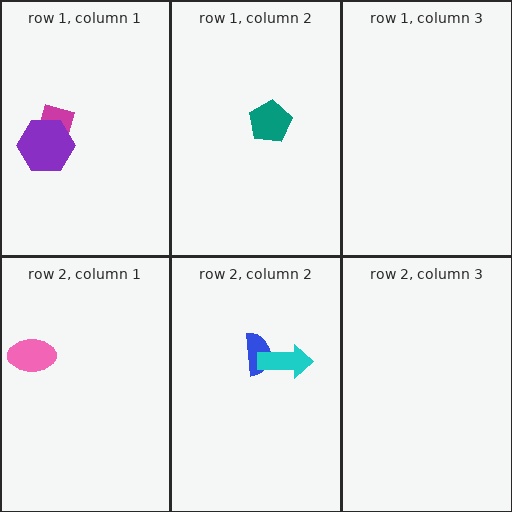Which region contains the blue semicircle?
The row 2, column 2 region.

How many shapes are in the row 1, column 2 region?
1.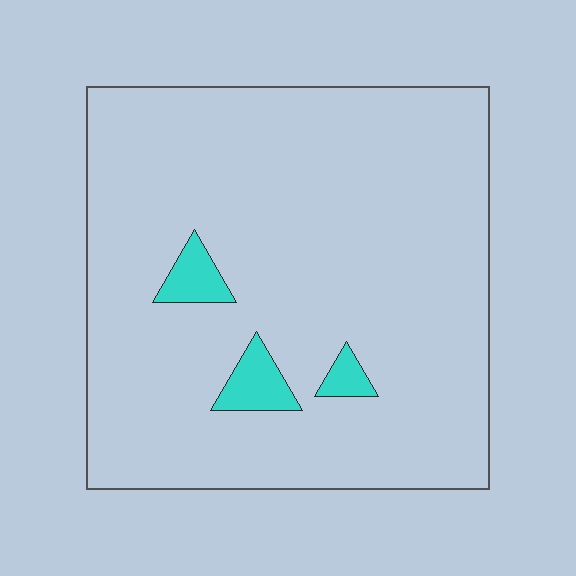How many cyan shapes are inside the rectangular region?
3.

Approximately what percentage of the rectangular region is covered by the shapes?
Approximately 5%.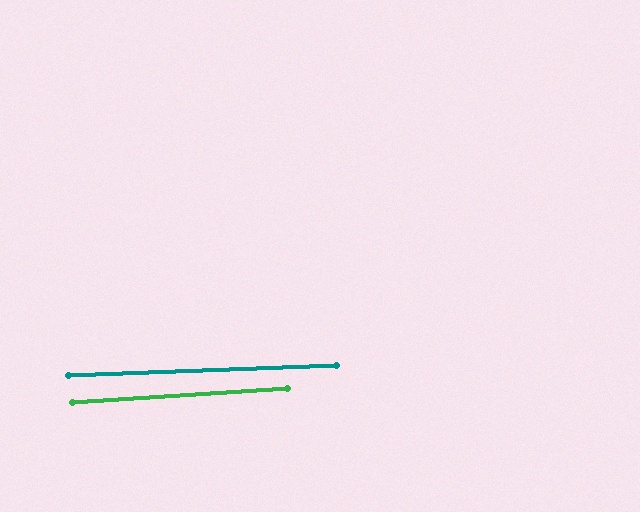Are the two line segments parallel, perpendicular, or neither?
Parallel — their directions differ by only 1.4°.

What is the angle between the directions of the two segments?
Approximately 1 degree.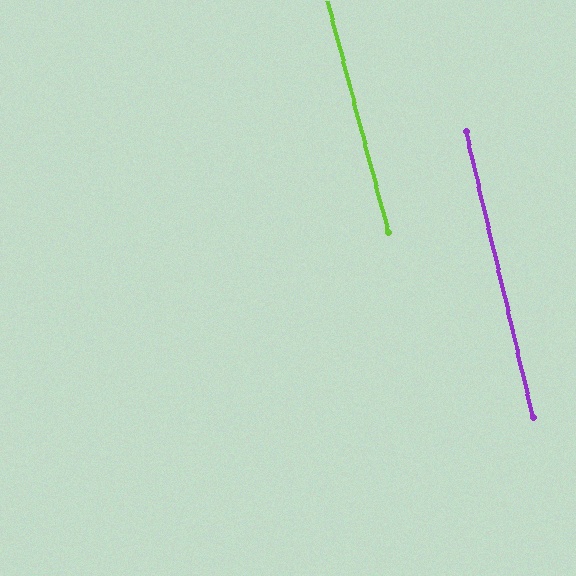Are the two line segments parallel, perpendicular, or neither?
Parallel — their directions differ by only 1.3°.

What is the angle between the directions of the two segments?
Approximately 1 degree.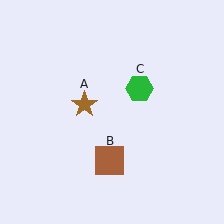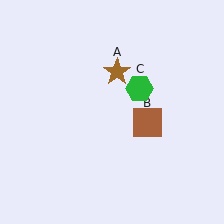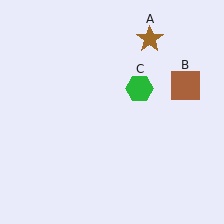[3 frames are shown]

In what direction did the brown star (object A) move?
The brown star (object A) moved up and to the right.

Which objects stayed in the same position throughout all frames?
Green hexagon (object C) remained stationary.